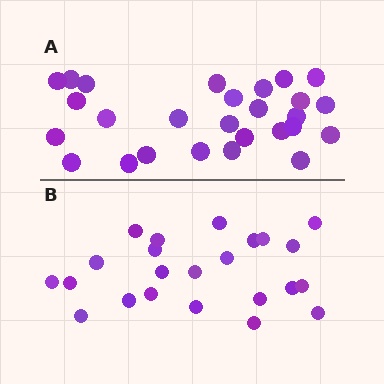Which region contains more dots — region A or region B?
Region A (the top region) has more dots.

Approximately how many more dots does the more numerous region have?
Region A has about 4 more dots than region B.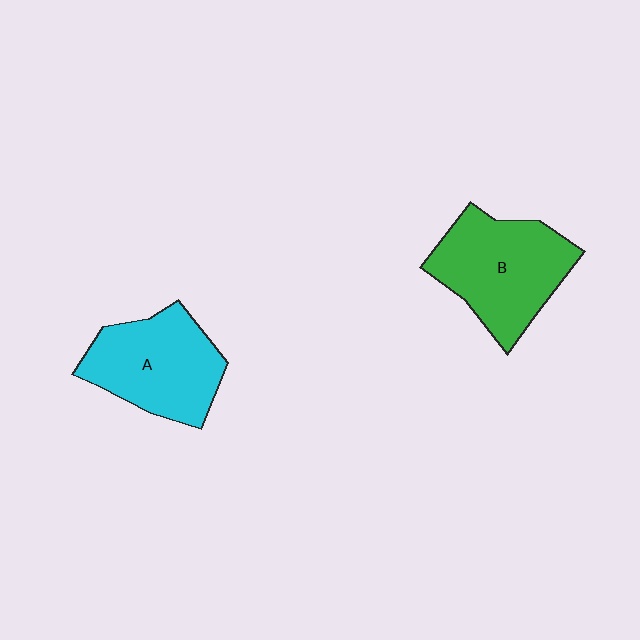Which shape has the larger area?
Shape B (green).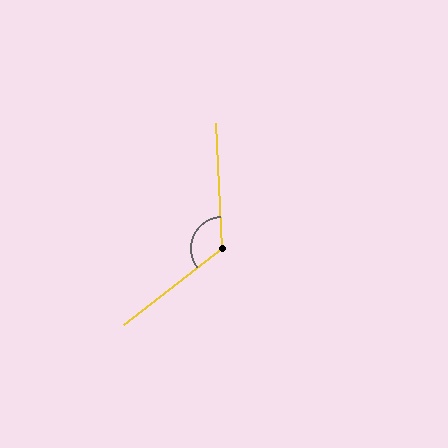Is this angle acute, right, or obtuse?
It is obtuse.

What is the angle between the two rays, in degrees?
Approximately 125 degrees.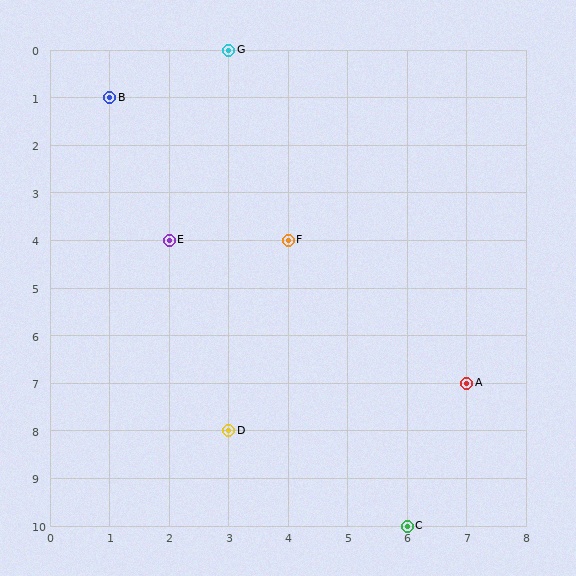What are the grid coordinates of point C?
Point C is at grid coordinates (6, 10).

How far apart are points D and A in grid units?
Points D and A are 4 columns and 1 row apart (about 4.1 grid units diagonally).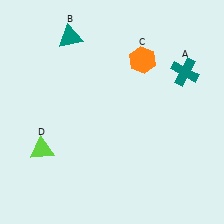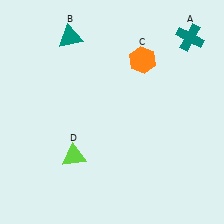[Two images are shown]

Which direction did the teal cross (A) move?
The teal cross (A) moved up.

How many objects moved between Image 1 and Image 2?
2 objects moved between the two images.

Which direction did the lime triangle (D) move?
The lime triangle (D) moved right.